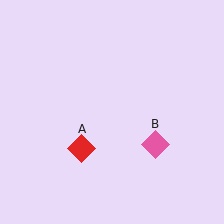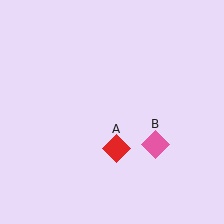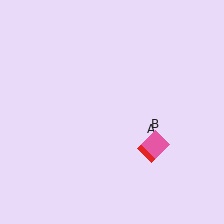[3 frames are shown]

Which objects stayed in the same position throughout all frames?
Pink diamond (object B) remained stationary.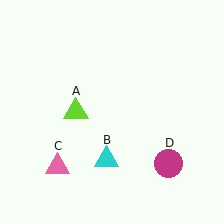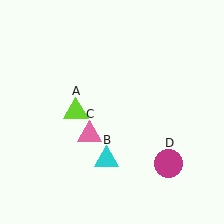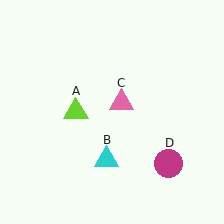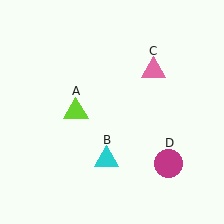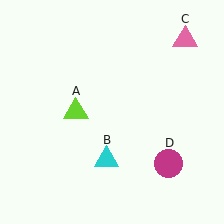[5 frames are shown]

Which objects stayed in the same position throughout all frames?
Lime triangle (object A) and cyan triangle (object B) and magenta circle (object D) remained stationary.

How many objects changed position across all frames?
1 object changed position: pink triangle (object C).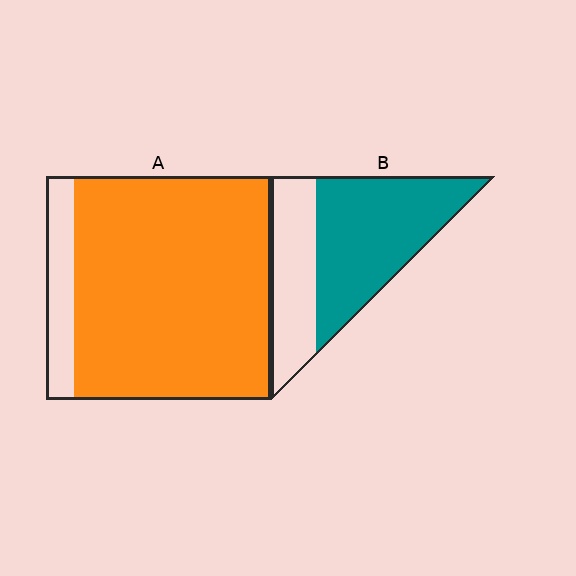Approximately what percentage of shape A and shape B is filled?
A is approximately 90% and B is approximately 65%.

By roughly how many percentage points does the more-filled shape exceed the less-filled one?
By roughly 25 percentage points (A over B).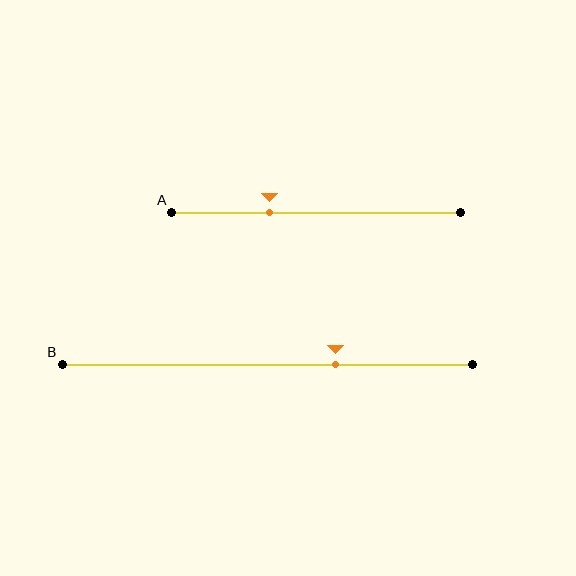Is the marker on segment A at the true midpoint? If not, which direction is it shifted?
No, the marker on segment A is shifted to the left by about 16% of the segment length.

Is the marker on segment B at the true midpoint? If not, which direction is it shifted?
No, the marker on segment B is shifted to the right by about 17% of the segment length.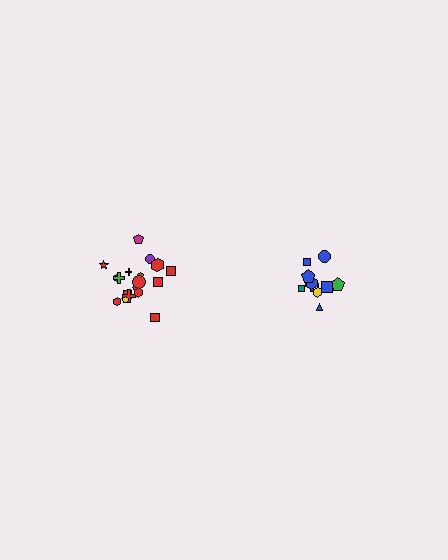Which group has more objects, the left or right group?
The left group.